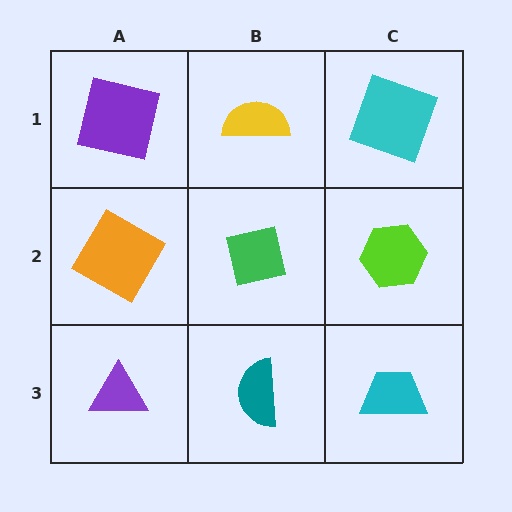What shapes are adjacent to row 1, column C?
A lime hexagon (row 2, column C), a yellow semicircle (row 1, column B).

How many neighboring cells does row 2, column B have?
4.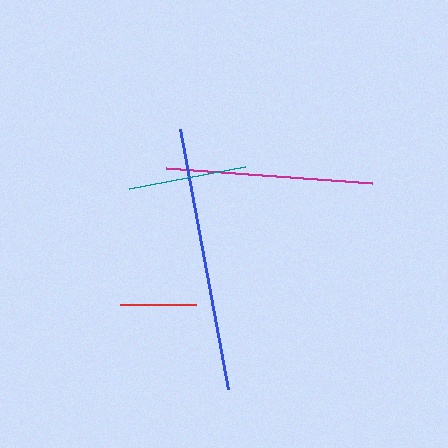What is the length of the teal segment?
The teal segment is approximately 118 pixels long.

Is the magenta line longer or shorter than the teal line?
The magenta line is longer than the teal line.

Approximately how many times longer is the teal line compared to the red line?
The teal line is approximately 1.5 times the length of the red line.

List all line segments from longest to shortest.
From longest to shortest: blue, magenta, teal, red.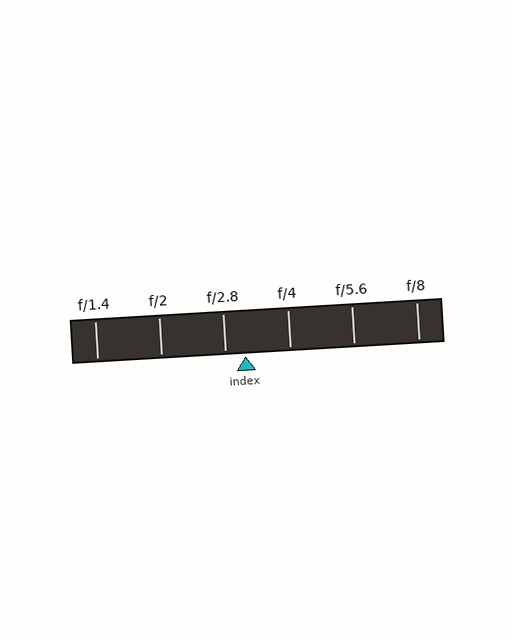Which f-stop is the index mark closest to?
The index mark is closest to f/2.8.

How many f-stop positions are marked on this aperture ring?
There are 6 f-stop positions marked.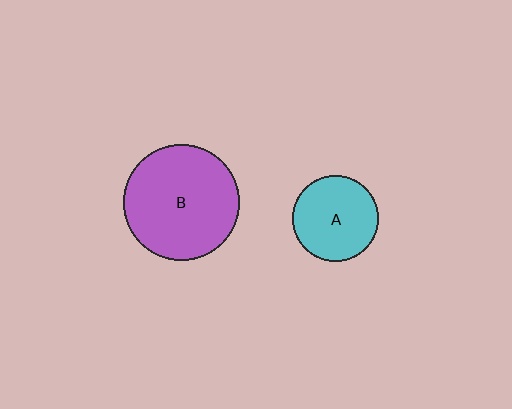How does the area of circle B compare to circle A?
Approximately 1.8 times.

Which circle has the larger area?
Circle B (purple).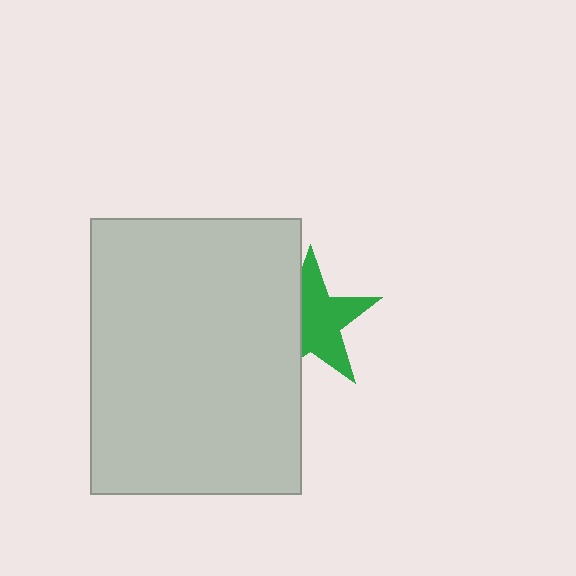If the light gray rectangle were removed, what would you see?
You would see the complete green star.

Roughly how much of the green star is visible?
About half of it is visible (roughly 62%).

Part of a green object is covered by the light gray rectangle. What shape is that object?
It is a star.